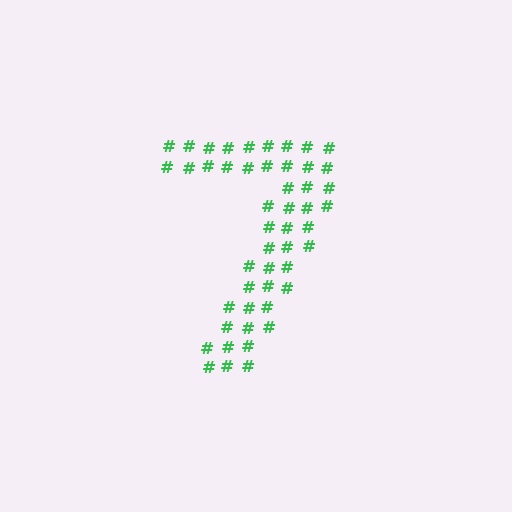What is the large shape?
The large shape is the digit 7.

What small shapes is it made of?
It is made of small hash symbols.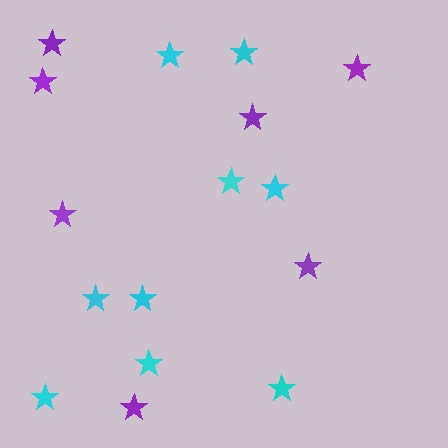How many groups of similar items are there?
There are 2 groups: one group of cyan stars (9) and one group of purple stars (7).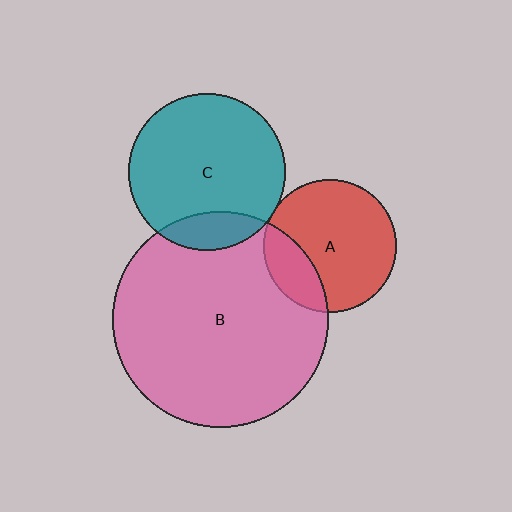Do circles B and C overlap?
Yes.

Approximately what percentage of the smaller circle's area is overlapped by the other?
Approximately 15%.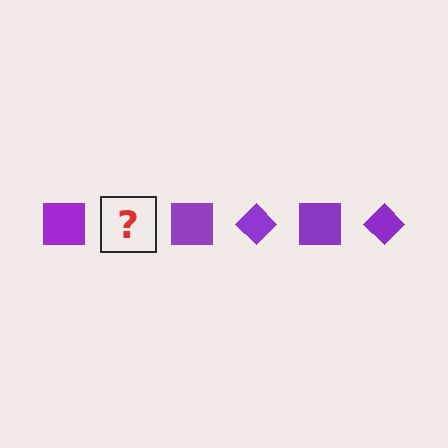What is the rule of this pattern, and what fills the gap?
The rule is that the pattern cycles through square, diamond shapes in purple. The gap should be filled with a purple diamond.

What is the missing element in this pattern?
The missing element is a purple diamond.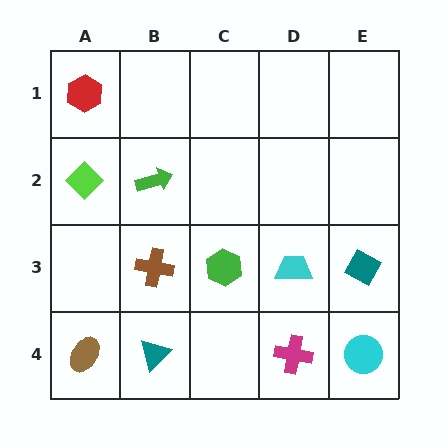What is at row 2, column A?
A lime diamond.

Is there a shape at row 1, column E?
No, that cell is empty.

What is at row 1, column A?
A red hexagon.